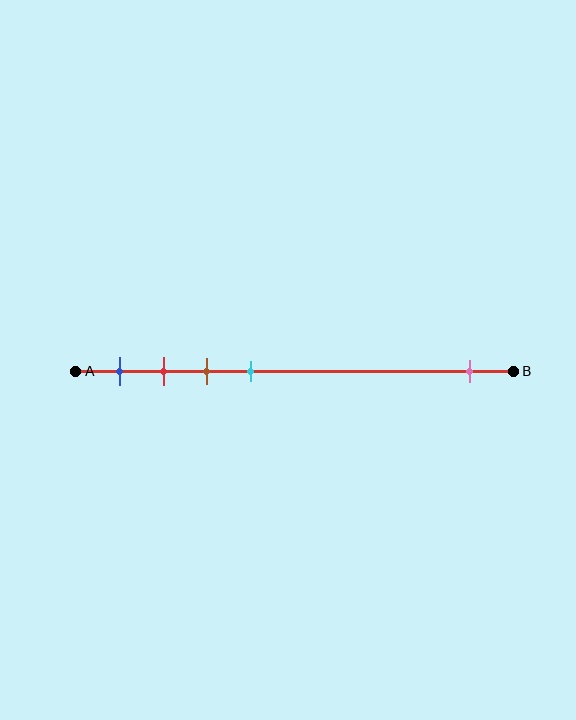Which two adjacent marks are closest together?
The red and brown marks are the closest adjacent pair.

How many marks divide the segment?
There are 5 marks dividing the segment.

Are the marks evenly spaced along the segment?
No, the marks are not evenly spaced.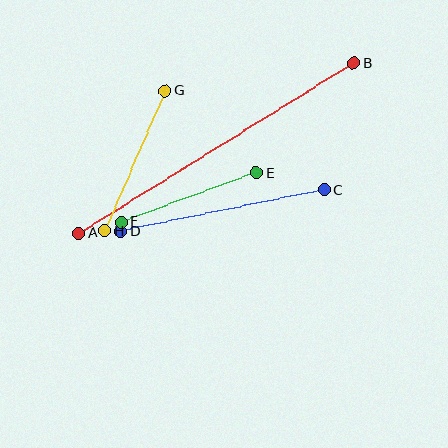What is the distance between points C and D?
The distance is approximately 207 pixels.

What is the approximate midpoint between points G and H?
The midpoint is at approximately (135, 161) pixels.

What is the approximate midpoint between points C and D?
The midpoint is at approximately (223, 211) pixels.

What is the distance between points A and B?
The distance is approximately 323 pixels.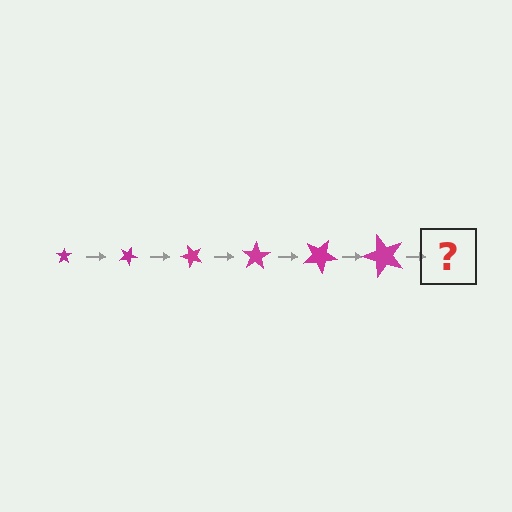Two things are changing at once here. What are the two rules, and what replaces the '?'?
The two rules are that the star grows larger each step and it rotates 25 degrees each step. The '?' should be a star, larger than the previous one and rotated 150 degrees from the start.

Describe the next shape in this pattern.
It should be a star, larger than the previous one and rotated 150 degrees from the start.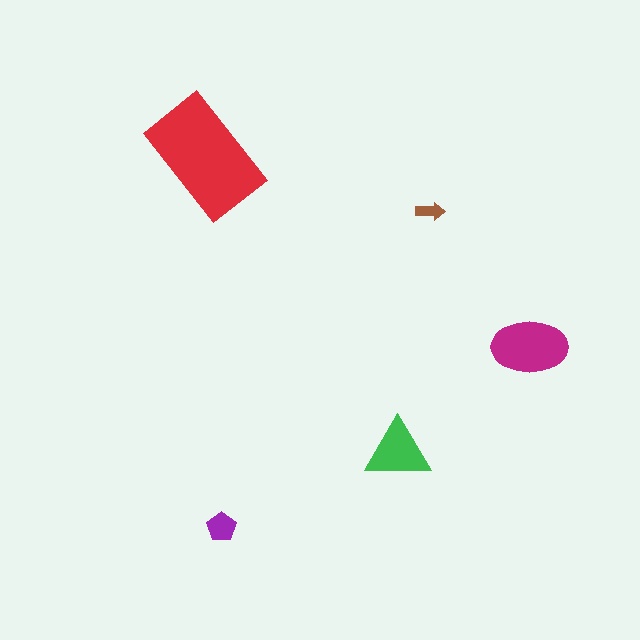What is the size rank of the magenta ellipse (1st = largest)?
2nd.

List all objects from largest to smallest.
The red rectangle, the magenta ellipse, the green triangle, the purple pentagon, the brown arrow.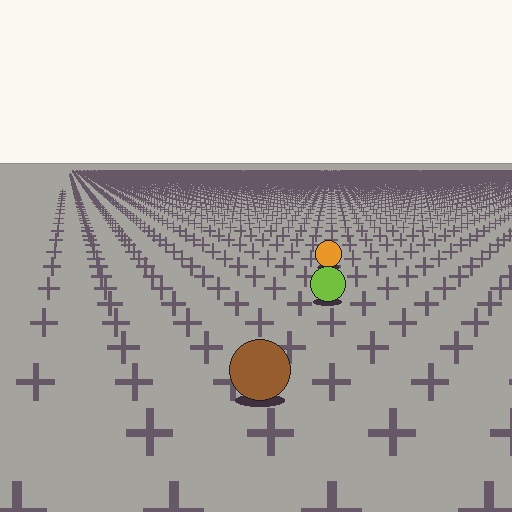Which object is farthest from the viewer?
The orange circle is farthest from the viewer. It appears smaller and the ground texture around it is denser.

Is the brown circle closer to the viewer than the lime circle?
Yes. The brown circle is closer — you can tell from the texture gradient: the ground texture is coarser near it.